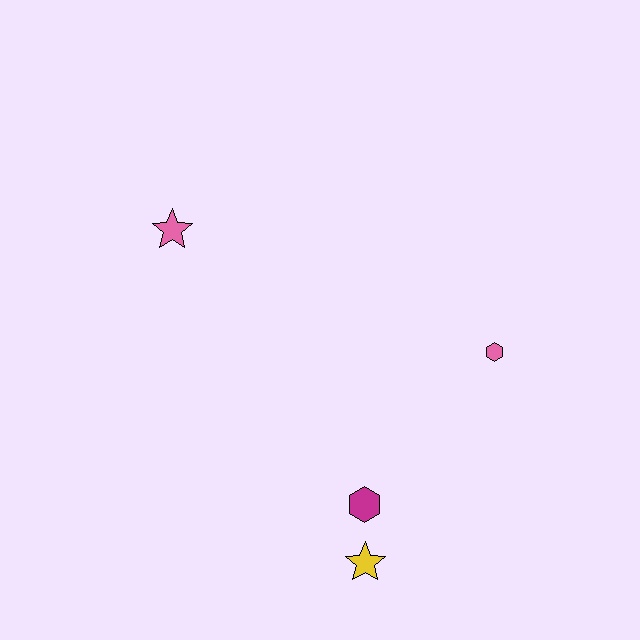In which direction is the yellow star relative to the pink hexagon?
The yellow star is below the pink hexagon.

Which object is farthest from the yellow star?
The pink star is farthest from the yellow star.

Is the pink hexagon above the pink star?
No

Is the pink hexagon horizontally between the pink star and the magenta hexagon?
No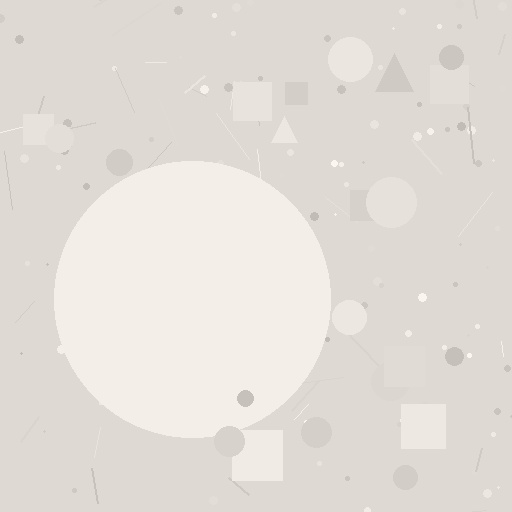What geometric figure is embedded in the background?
A circle is embedded in the background.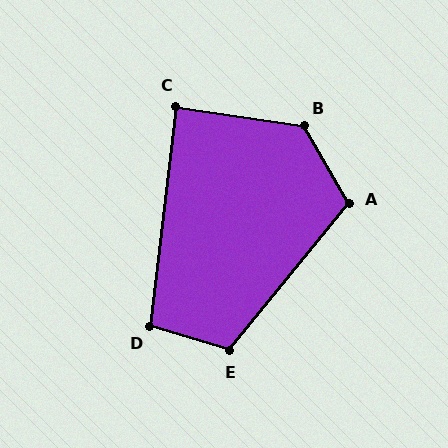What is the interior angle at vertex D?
Approximately 100 degrees (obtuse).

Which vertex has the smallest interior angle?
C, at approximately 88 degrees.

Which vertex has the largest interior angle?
B, at approximately 128 degrees.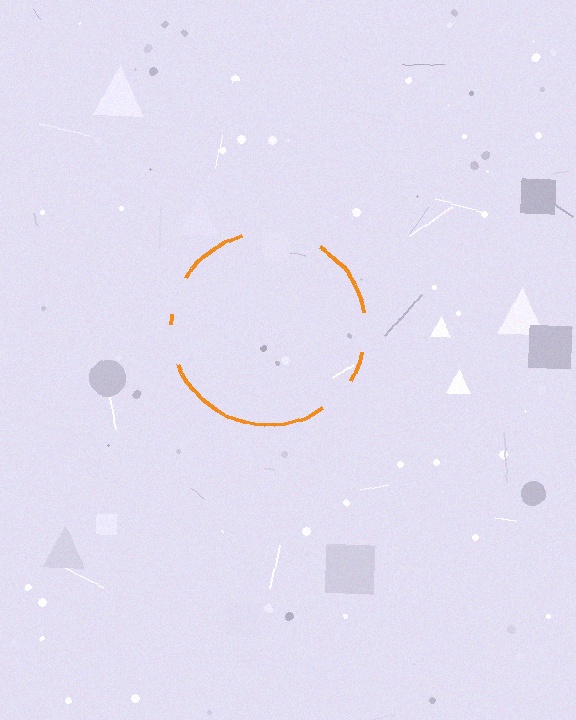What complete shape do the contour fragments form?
The contour fragments form a circle.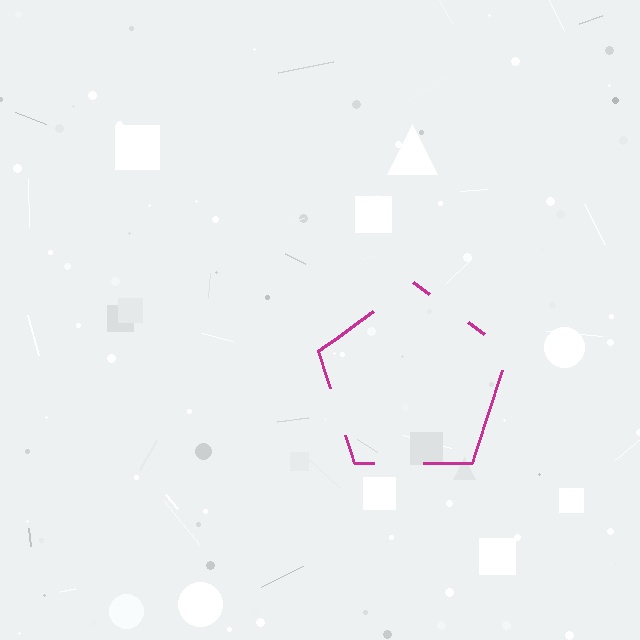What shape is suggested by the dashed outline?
The dashed outline suggests a pentagon.